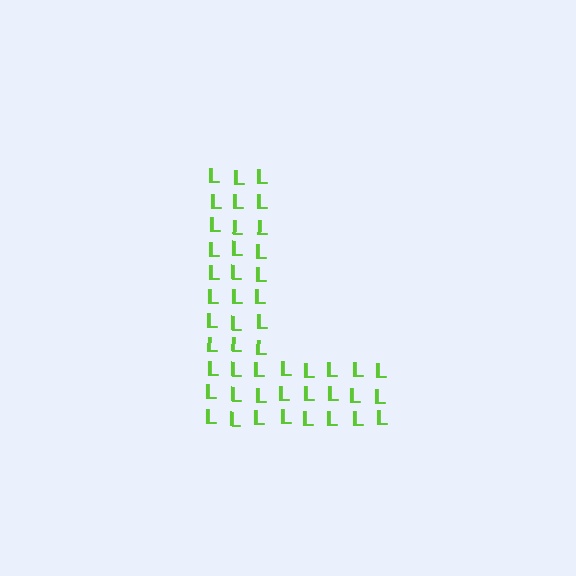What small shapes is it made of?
It is made of small letter L's.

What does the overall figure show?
The overall figure shows the letter L.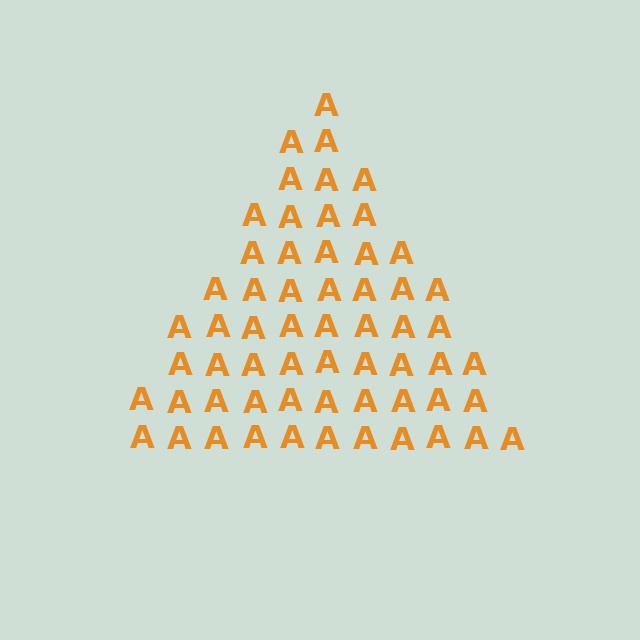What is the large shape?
The large shape is a triangle.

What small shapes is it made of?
It is made of small letter A's.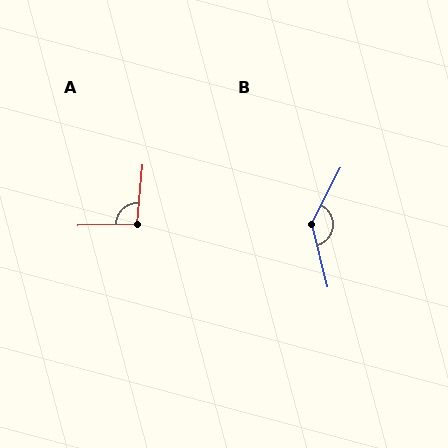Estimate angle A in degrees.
Approximately 96 degrees.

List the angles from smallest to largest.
A (96°), B (139°).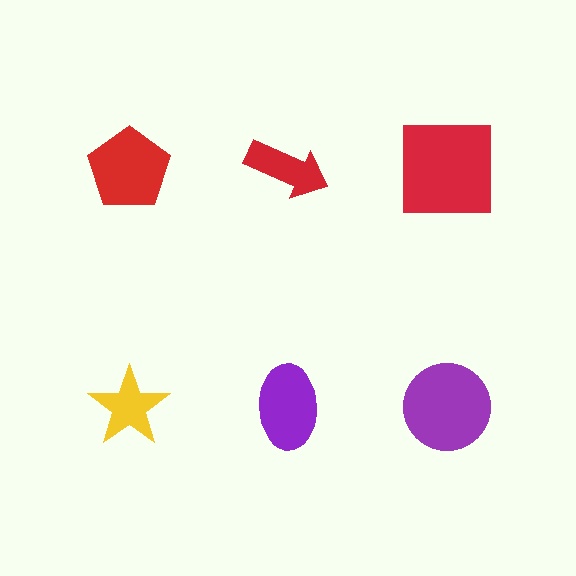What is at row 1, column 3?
A red square.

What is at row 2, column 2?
A purple ellipse.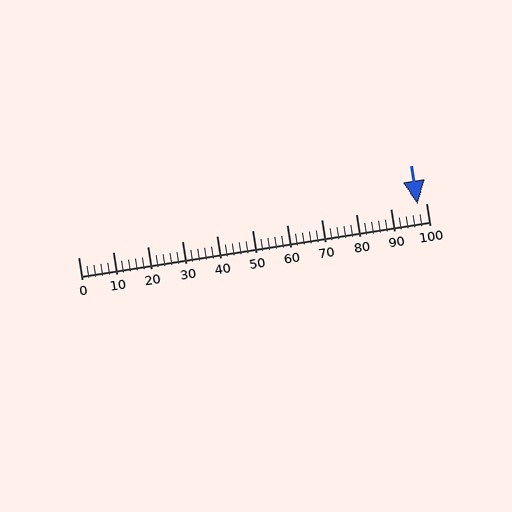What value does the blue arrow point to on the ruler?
The blue arrow points to approximately 98.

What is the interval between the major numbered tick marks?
The major tick marks are spaced 10 units apart.